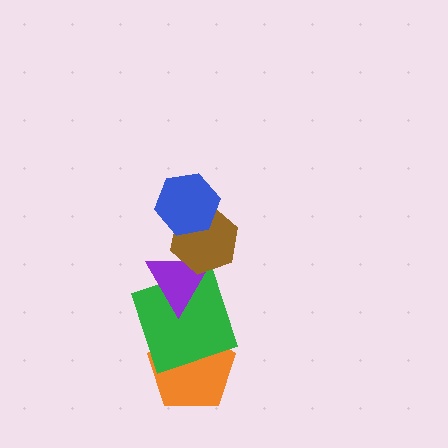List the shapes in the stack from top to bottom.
From top to bottom: the blue hexagon, the brown hexagon, the purple triangle, the green square, the orange pentagon.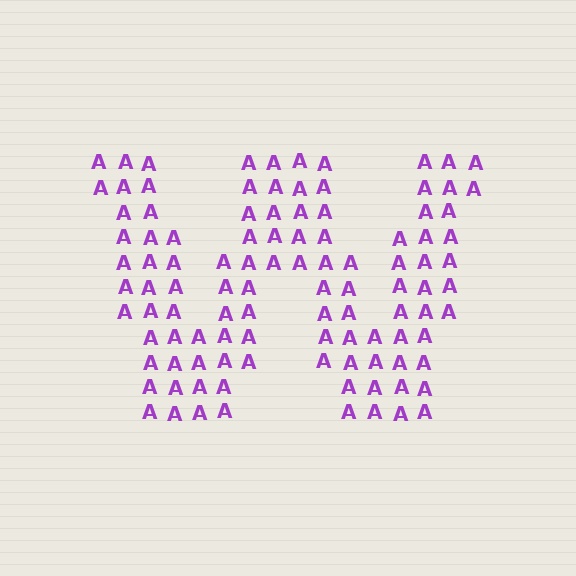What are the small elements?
The small elements are letter A's.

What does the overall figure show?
The overall figure shows the letter W.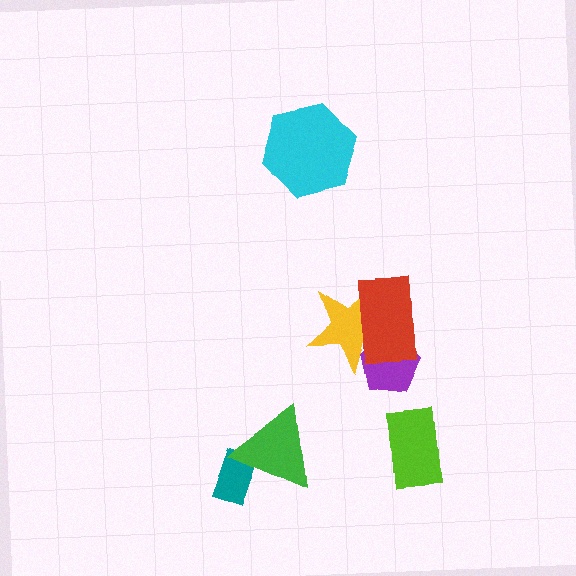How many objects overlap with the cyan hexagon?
0 objects overlap with the cyan hexagon.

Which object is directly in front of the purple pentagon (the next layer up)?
The yellow star is directly in front of the purple pentagon.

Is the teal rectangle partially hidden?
Yes, it is partially covered by another shape.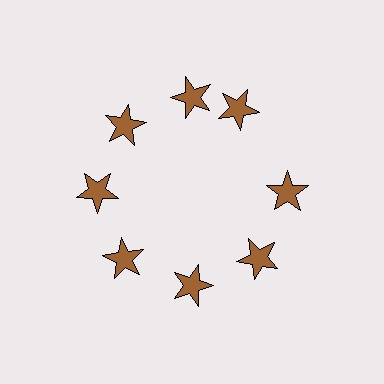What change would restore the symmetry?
The symmetry would be restored by rotating it back into even spacing with its neighbors so that all 8 stars sit at equal angles and equal distance from the center.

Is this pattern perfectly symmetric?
No. The 8 brown stars are arranged in a ring, but one element near the 2 o'clock position is rotated out of alignment along the ring, breaking the 8-fold rotational symmetry.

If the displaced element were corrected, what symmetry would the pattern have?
It would have 8-fold rotational symmetry — the pattern would map onto itself every 45 degrees.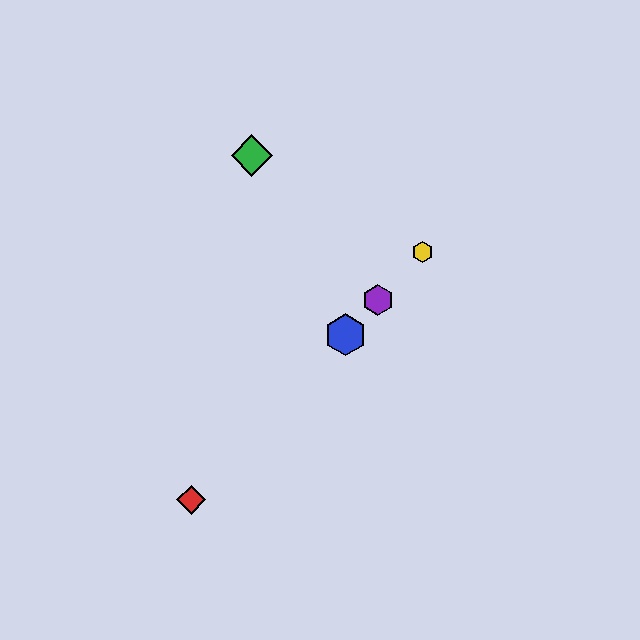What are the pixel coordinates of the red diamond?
The red diamond is at (191, 500).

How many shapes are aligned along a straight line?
4 shapes (the red diamond, the blue hexagon, the yellow hexagon, the purple hexagon) are aligned along a straight line.